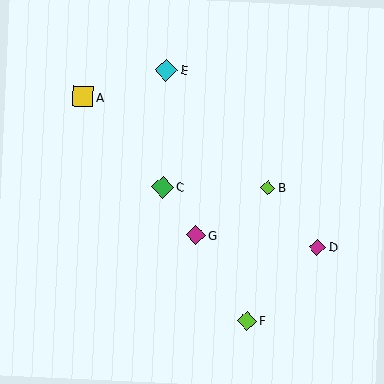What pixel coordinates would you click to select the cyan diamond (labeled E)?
Click at (166, 70) to select the cyan diamond E.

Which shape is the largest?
The green diamond (labeled C) is the largest.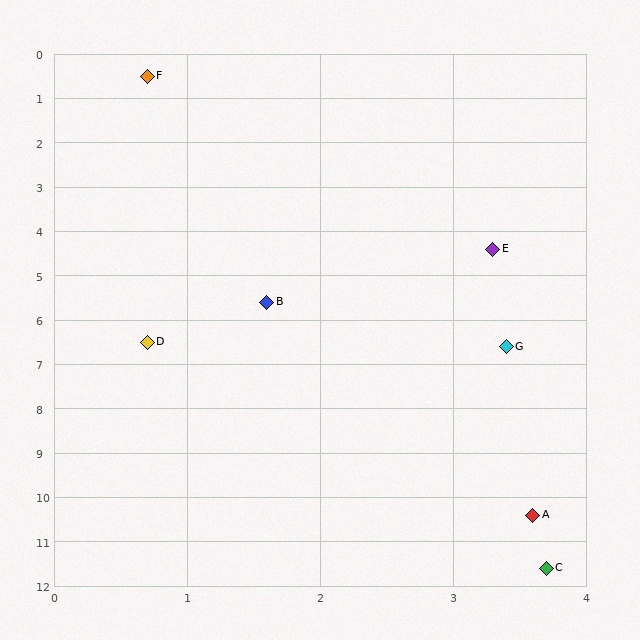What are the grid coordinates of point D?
Point D is at approximately (0.7, 6.5).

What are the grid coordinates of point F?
Point F is at approximately (0.7, 0.5).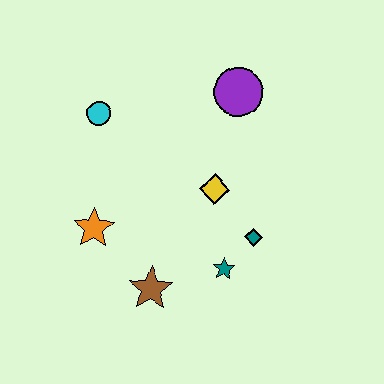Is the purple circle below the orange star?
No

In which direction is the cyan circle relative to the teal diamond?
The cyan circle is to the left of the teal diamond.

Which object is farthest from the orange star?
The purple circle is farthest from the orange star.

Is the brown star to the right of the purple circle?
No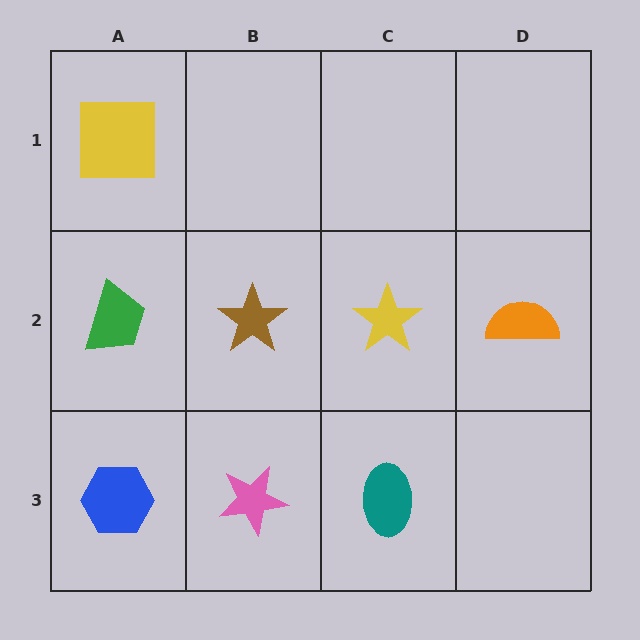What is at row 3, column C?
A teal ellipse.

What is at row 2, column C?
A yellow star.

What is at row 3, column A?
A blue hexagon.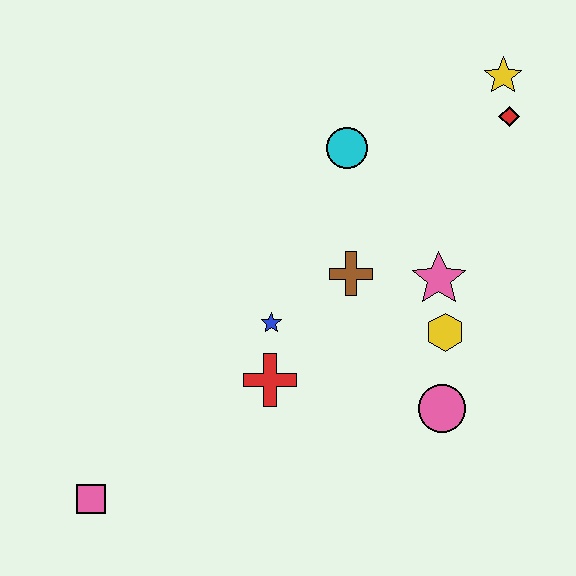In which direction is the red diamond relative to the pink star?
The red diamond is above the pink star.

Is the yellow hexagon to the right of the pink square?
Yes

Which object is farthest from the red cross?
The yellow star is farthest from the red cross.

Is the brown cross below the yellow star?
Yes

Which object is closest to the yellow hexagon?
The pink star is closest to the yellow hexagon.